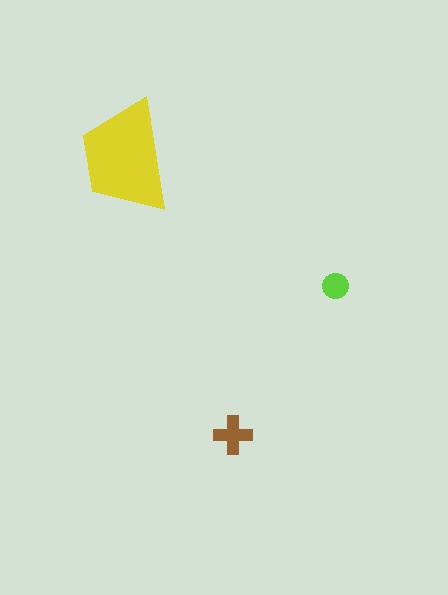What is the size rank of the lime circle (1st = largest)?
3rd.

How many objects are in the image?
There are 3 objects in the image.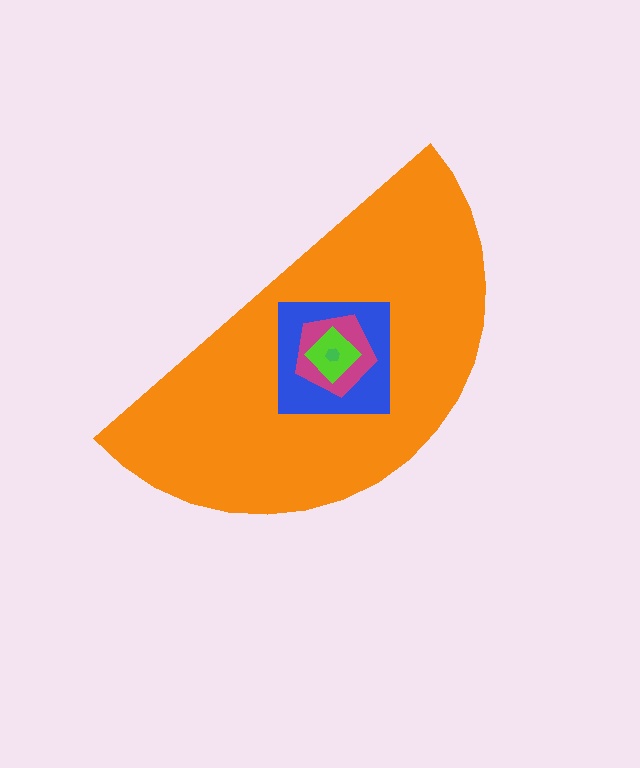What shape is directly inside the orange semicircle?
The blue square.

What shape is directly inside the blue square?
The magenta pentagon.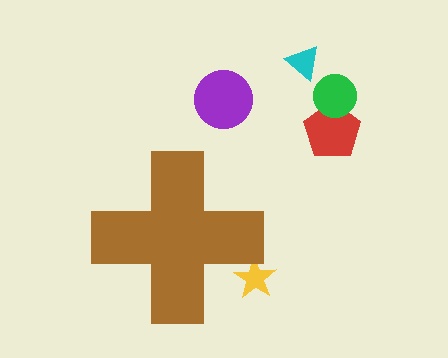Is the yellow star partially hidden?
Yes, the yellow star is partially hidden behind the brown cross.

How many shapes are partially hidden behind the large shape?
1 shape is partially hidden.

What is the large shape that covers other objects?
A brown cross.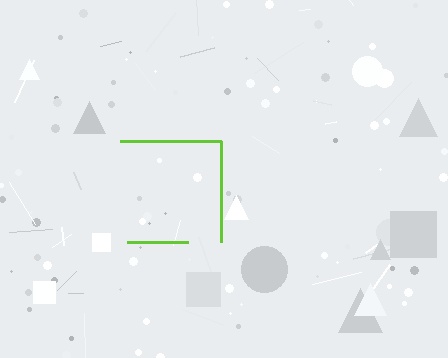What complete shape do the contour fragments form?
The contour fragments form a square.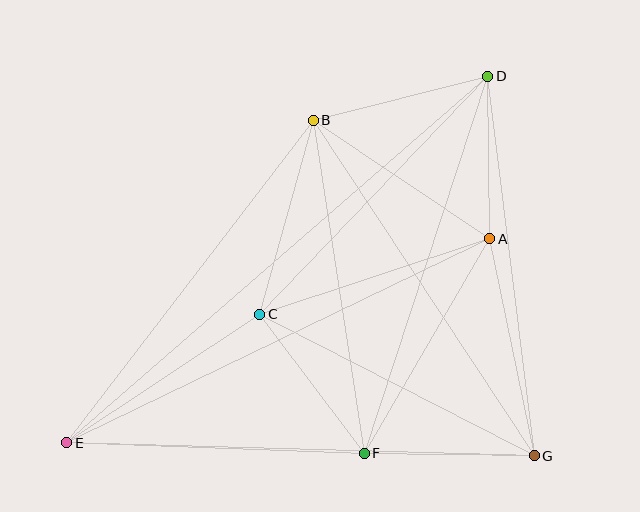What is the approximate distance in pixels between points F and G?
The distance between F and G is approximately 170 pixels.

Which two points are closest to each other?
Points A and D are closest to each other.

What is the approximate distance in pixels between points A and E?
The distance between A and E is approximately 470 pixels.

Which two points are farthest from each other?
Points D and E are farthest from each other.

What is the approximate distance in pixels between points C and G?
The distance between C and G is approximately 309 pixels.